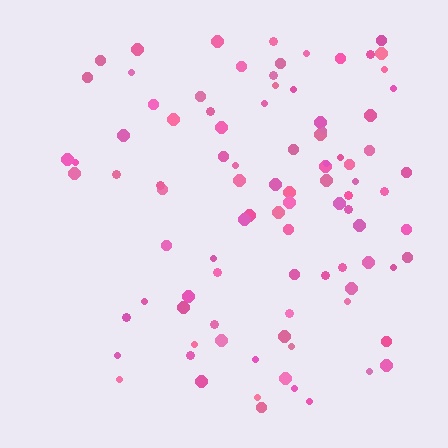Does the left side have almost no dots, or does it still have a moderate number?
Still a moderate number, just noticeably fewer than the right.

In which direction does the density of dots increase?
From left to right, with the right side densest.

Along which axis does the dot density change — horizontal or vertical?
Horizontal.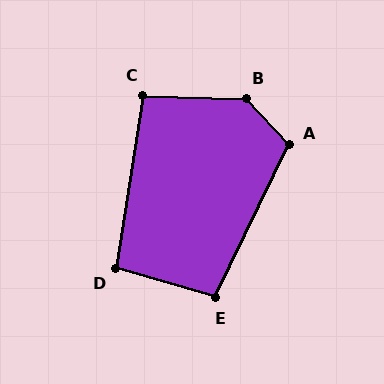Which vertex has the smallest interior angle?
D, at approximately 97 degrees.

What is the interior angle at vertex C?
Approximately 98 degrees (obtuse).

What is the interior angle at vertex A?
Approximately 111 degrees (obtuse).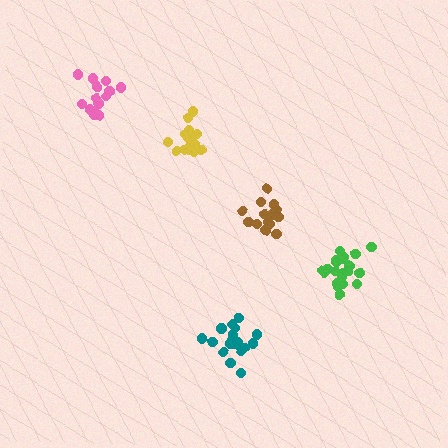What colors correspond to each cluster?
The clusters are colored: brown, green, pink, teal, yellow.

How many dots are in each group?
Group 1: 15 dots, Group 2: 21 dots, Group 3: 15 dots, Group 4: 19 dots, Group 5: 20 dots (90 total).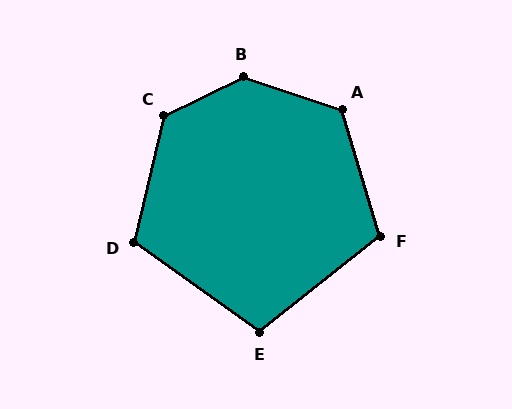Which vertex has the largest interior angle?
B, at approximately 136 degrees.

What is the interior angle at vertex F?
Approximately 112 degrees (obtuse).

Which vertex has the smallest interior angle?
E, at approximately 106 degrees.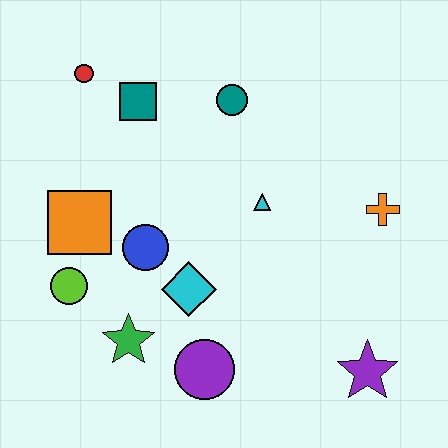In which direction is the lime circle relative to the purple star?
The lime circle is to the left of the purple star.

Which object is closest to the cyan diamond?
The blue circle is closest to the cyan diamond.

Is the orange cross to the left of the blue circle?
No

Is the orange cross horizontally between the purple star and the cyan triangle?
No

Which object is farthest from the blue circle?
The purple star is farthest from the blue circle.